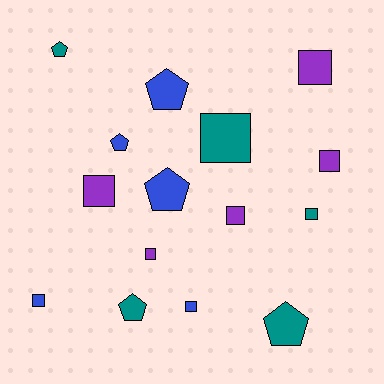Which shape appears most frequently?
Square, with 9 objects.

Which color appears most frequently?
Teal, with 5 objects.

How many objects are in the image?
There are 15 objects.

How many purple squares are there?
There are 5 purple squares.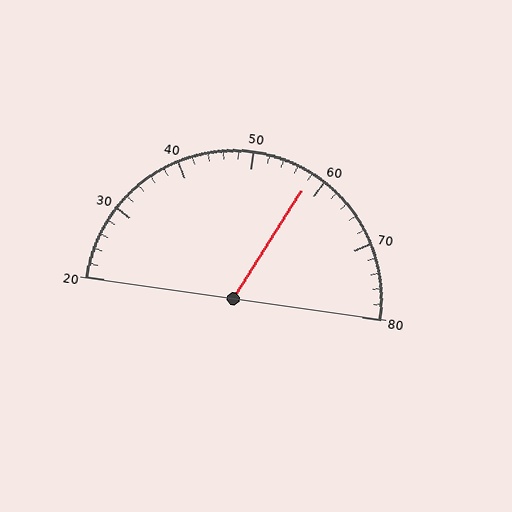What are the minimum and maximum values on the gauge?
The gauge ranges from 20 to 80.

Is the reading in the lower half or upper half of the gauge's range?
The reading is in the upper half of the range (20 to 80).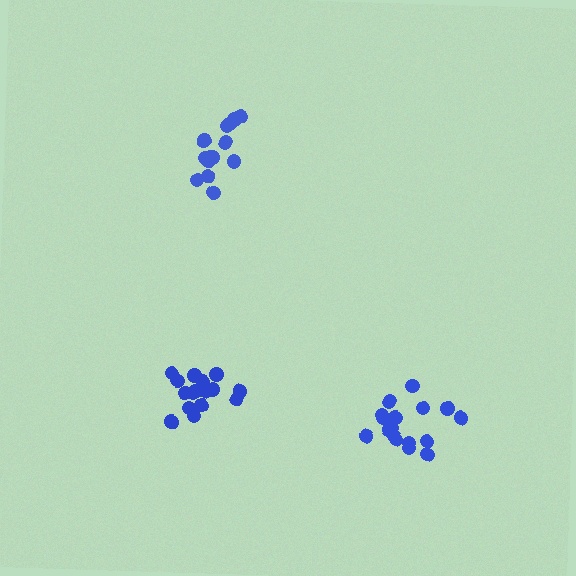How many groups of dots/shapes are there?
There are 3 groups.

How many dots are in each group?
Group 1: 17 dots, Group 2: 13 dots, Group 3: 18 dots (48 total).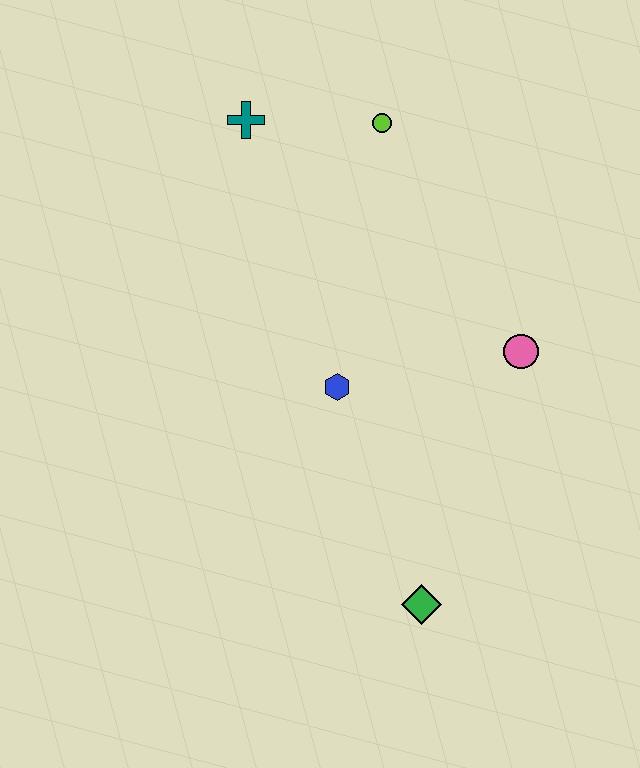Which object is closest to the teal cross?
The lime circle is closest to the teal cross.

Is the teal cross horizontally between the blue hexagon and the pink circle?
No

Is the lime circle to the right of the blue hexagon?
Yes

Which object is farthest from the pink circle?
The teal cross is farthest from the pink circle.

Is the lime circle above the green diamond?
Yes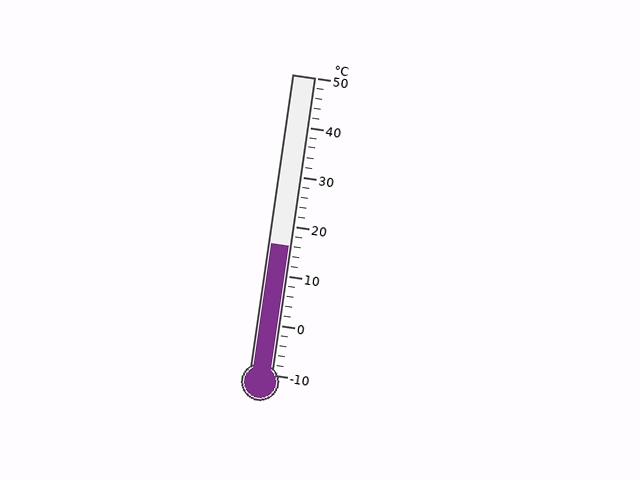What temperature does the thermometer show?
The thermometer shows approximately 16°C.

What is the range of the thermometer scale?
The thermometer scale ranges from -10°C to 50°C.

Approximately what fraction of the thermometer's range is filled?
The thermometer is filled to approximately 45% of its range.